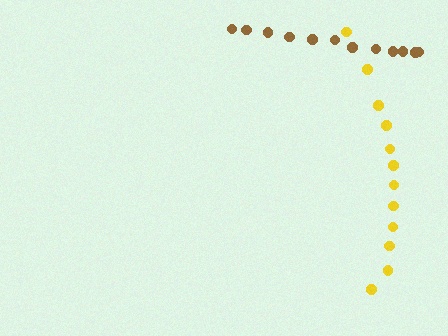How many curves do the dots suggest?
There are 2 distinct paths.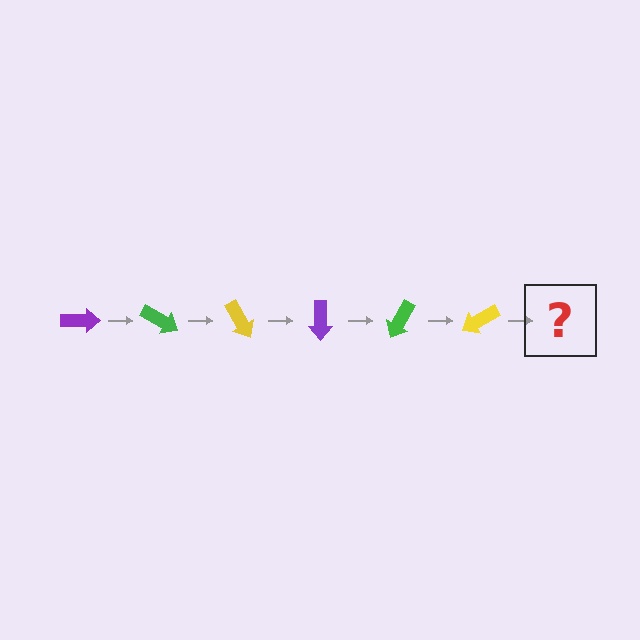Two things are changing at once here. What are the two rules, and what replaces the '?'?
The two rules are that it rotates 30 degrees each step and the color cycles through purple, green, and yellow. The '?' should be a purple arrow, rotated 180 degrees from the start.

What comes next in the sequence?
The next element should be a purple arrow, rotated 180 degrees from the start.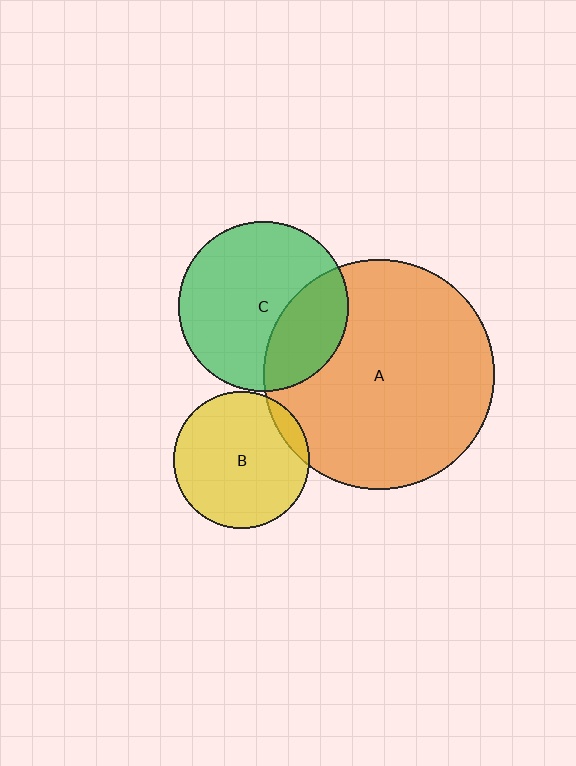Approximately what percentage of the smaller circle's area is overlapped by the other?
Approximately 10%.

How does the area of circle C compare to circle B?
Approximately 1.6 times.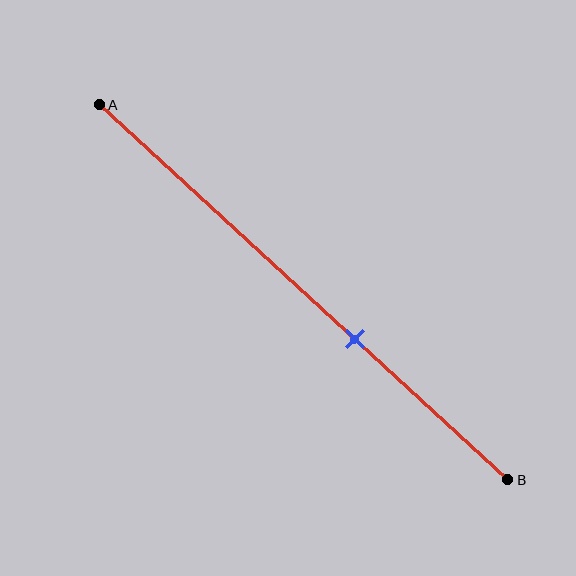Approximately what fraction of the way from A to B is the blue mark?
The blue mark is approximately 65% of the way from A to B.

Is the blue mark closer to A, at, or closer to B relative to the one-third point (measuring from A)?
The blue mark is closer to point B than the one-third point of segment AB.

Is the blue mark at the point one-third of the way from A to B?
No, the mark is at about 65% from A, not at the 33% one-third point.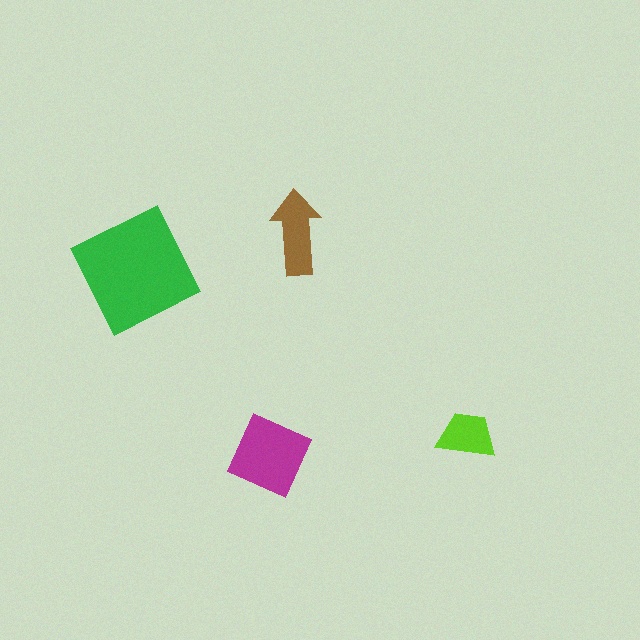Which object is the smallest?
The lime trapezoid.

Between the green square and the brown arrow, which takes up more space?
The green square.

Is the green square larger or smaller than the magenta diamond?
Larger.